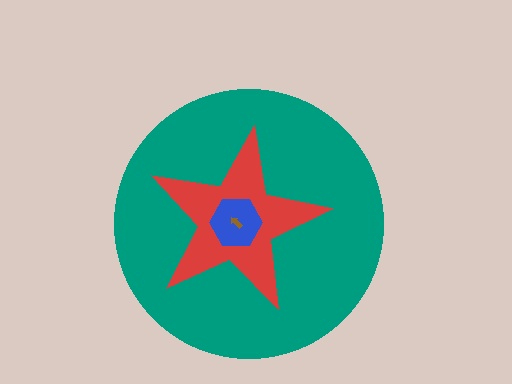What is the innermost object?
The brown arrow.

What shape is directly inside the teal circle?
The red star.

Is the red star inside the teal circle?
Yes.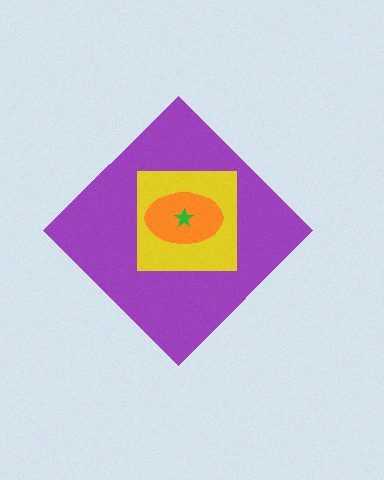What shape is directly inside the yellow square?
The orange ellipse.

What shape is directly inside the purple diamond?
The yellow square.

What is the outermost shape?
The purple diamond.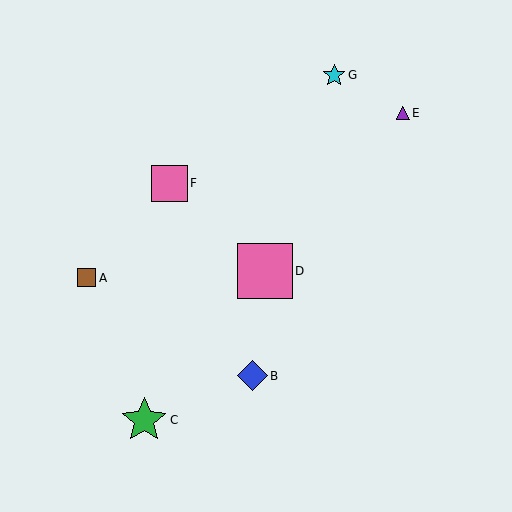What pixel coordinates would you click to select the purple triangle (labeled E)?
Click at (403, 113) to select the purple triangle E.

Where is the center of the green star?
The center of the green star is at (144, 420).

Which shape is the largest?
The pink square (labeled D) is the largest.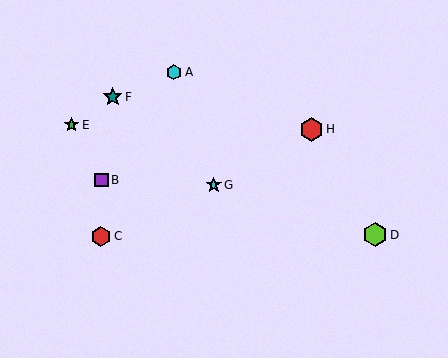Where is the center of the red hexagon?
The center of the red hexagon is at (311, 129).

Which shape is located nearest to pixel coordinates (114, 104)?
The teal star (labeled F) at (113, 97) is nearest to that location.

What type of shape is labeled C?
Shape C is a red hexagon.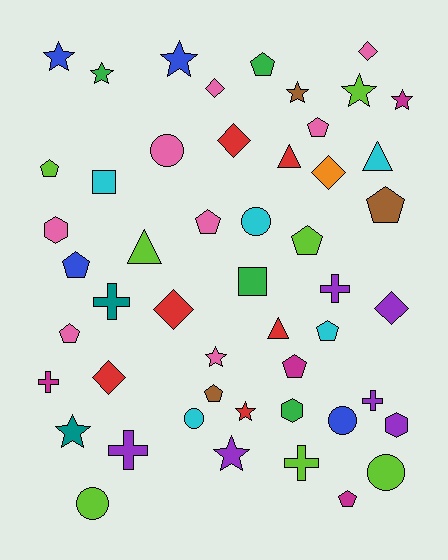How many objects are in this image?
There are 50 objects.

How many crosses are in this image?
There are 6 crosses.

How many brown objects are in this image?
There are 3 brown objects.